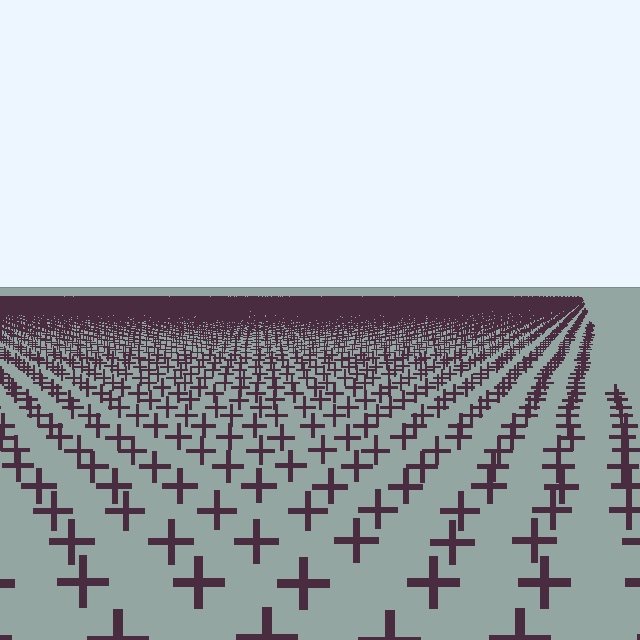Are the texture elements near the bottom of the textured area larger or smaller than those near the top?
Larger. Near the bottom, elements are closer to the viewer and appear at a bigger on-screen size.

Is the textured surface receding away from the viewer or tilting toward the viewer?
The surface is receding away from the viewer. Texture elements get smaller and denser toward the top.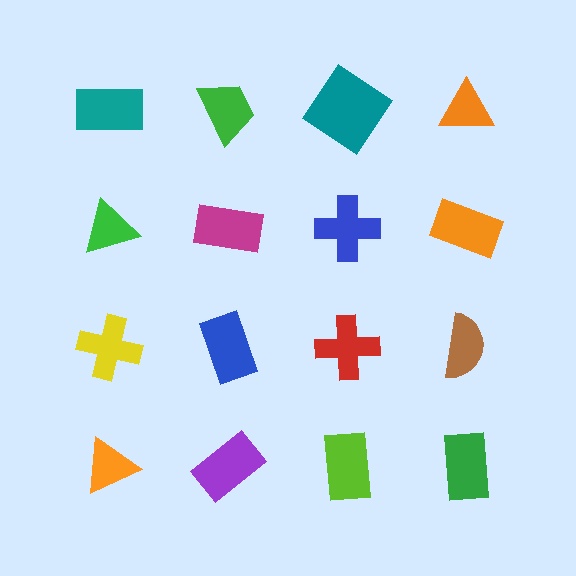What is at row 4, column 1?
An orange triangle.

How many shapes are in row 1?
4 shapes.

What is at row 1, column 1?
A teal rectangle.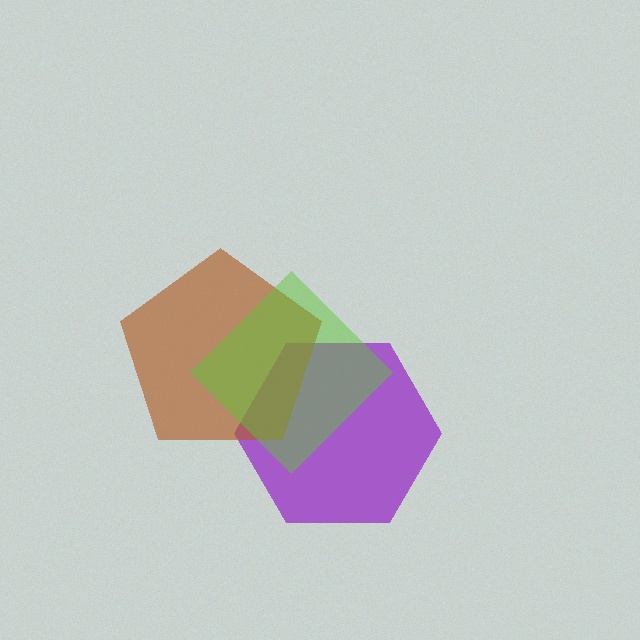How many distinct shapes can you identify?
There are 3 distinct shapes: a purple hexagon, a brown pentagon, a lime diamond.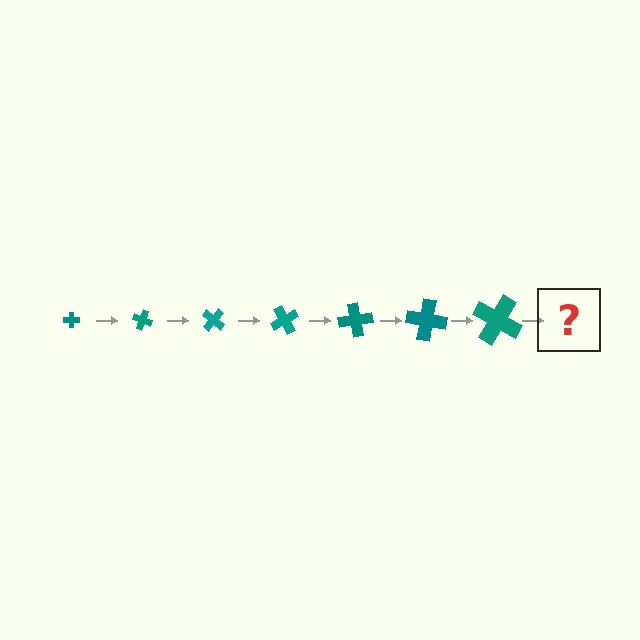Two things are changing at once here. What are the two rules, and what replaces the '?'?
The two rules are that the cross grows larger each step and it rotates 20 degrees each step. The '?' should be a cross, larger than the previous one and rotated 140 degrees from the start.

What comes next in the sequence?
The next element should be a cross, larger than the previous one and rotated 140 degrees from the start.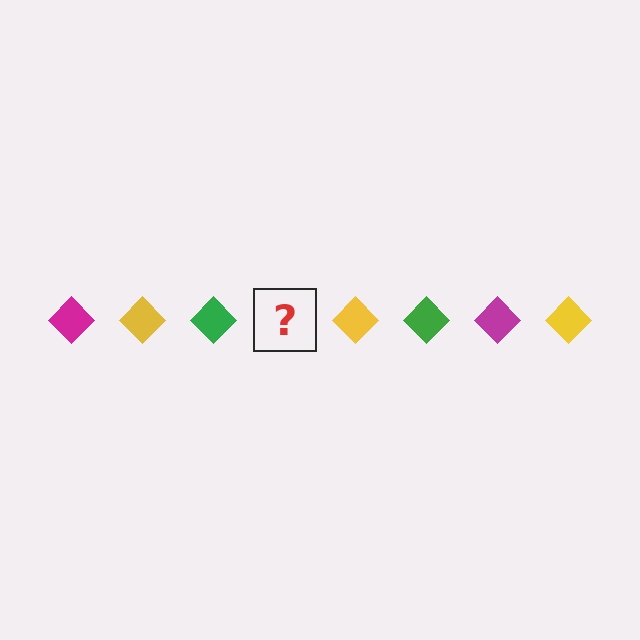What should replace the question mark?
The question mark should be replaced with a magenta diamond.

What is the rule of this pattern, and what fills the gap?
The rule is that the pattern cycles through magenta, yellow, green diamonds. The gap should be filled with a magenta diamond.